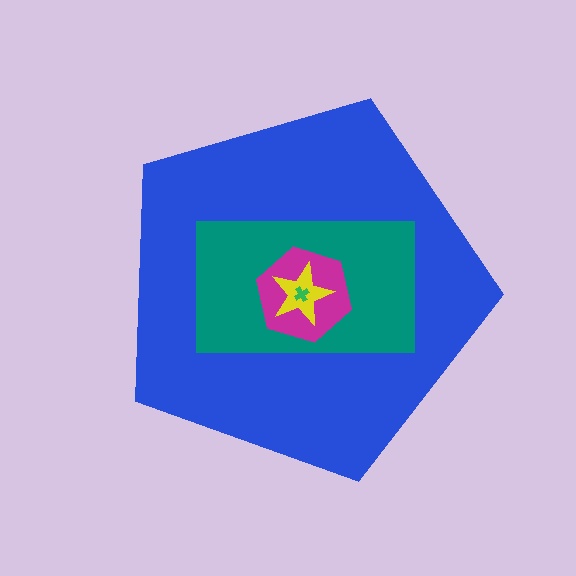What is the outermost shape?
The blue pentagon.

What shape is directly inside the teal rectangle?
The magenta hexagon.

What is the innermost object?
The green cross.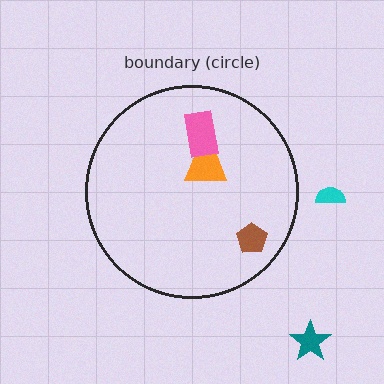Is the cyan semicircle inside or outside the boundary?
Outside.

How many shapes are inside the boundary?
3 inside, 2 outside.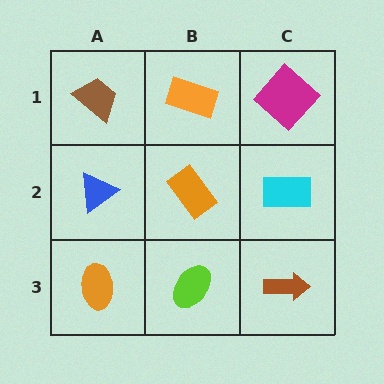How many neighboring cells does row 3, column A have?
2.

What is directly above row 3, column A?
A blue triangle.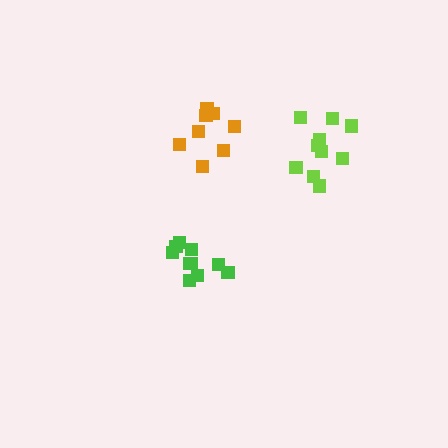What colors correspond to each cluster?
The clusters are colored: green, orange, lime.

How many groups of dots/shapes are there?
There are 3 groups.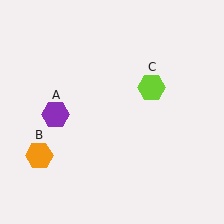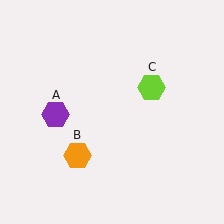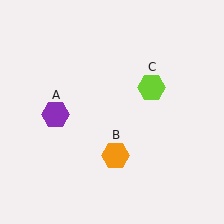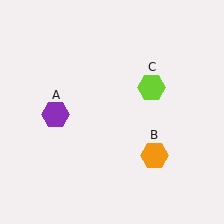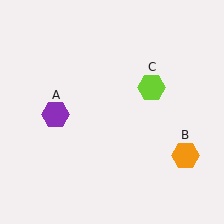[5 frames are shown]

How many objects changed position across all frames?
1 object changed position: orange hexagon (object B).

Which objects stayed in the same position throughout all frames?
Purple hexagon (object A) and lime hexagon (object C) remained stationary.